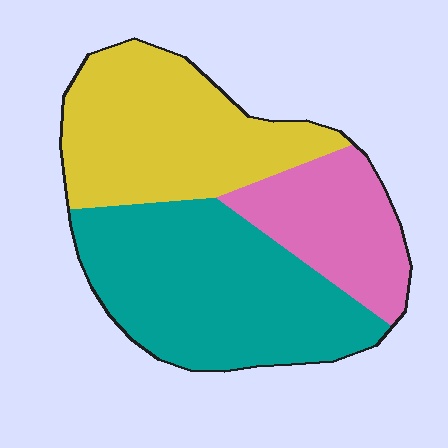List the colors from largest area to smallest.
From largest to smallest: teal, yellow, pink.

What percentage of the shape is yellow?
Yellow covers 35% of the shape.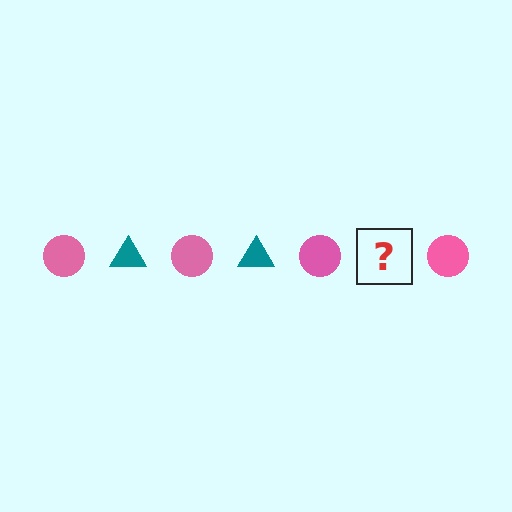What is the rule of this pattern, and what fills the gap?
The rule is that the pattern alternates between pink circle and teal triangle. The gap should be filled with a teal triangle.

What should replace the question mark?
The question mark should be replaced with a teal triangle.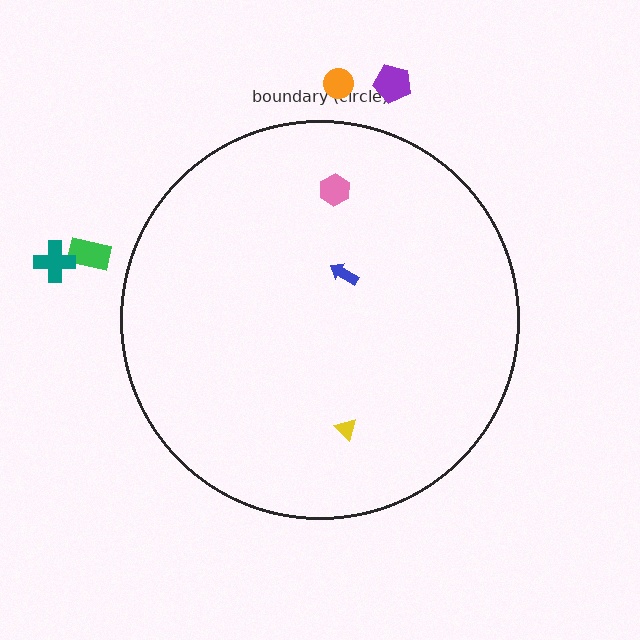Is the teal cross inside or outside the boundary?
Outside.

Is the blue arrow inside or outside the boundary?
Inside.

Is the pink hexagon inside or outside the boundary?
Inside.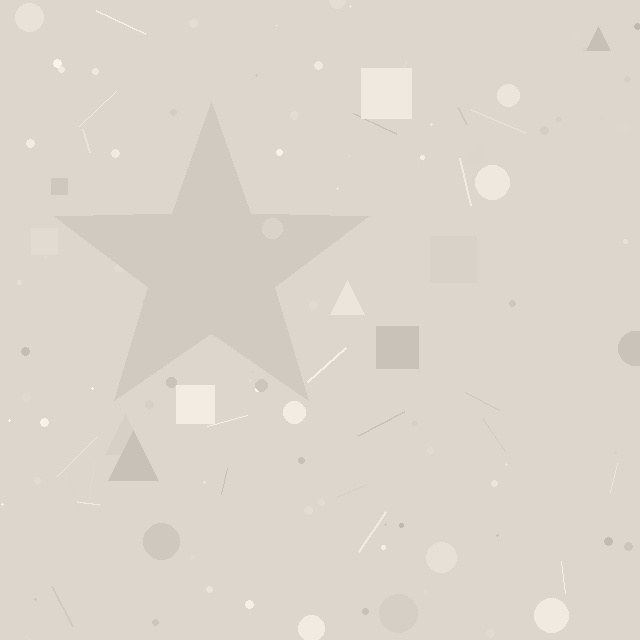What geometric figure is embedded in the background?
A star is embedded in the background.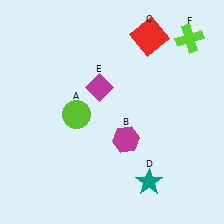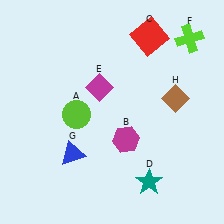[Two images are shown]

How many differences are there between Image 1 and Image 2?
There are 2 differences between the two images.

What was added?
A blue triangle (G), a brown diamond (H) were added in Image 2.